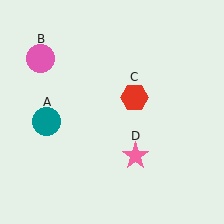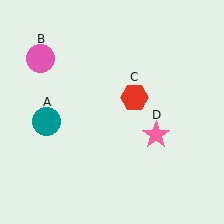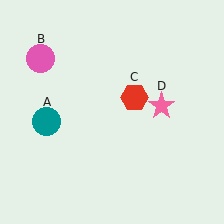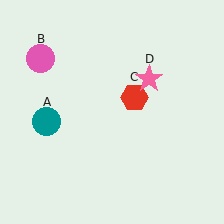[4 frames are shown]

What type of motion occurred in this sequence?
The pink star (object D) rotated counterclockwise around the center of the scene.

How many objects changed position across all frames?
1 object changed position: pink star (object D).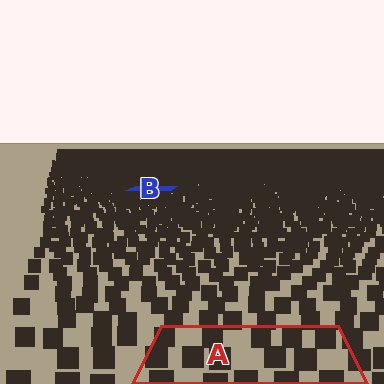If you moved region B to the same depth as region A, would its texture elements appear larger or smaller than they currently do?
They would appear larger. At a closer depth, the same texture elements are projected at a bigger on-screen size.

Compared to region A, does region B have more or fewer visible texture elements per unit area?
Region B has more texture elements per unit area — they are packed more densely because it is farther away.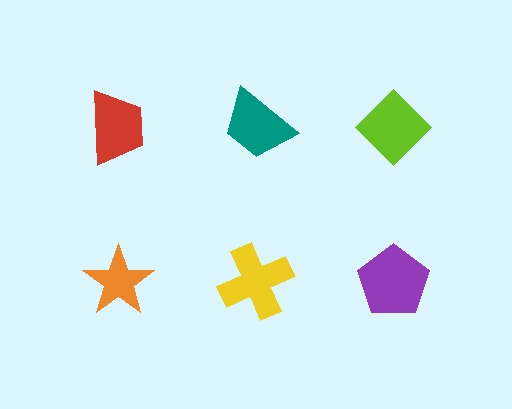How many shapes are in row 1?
3 shapes.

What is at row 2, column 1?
An orange star.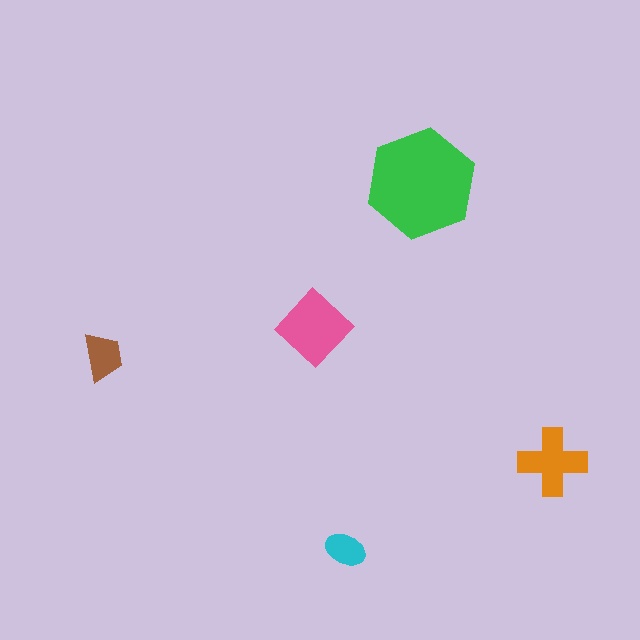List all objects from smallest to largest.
The cyan ellipse, the brown trapezoid, the orange cross, the pink diamond, the green hexagon.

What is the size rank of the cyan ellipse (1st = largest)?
5th.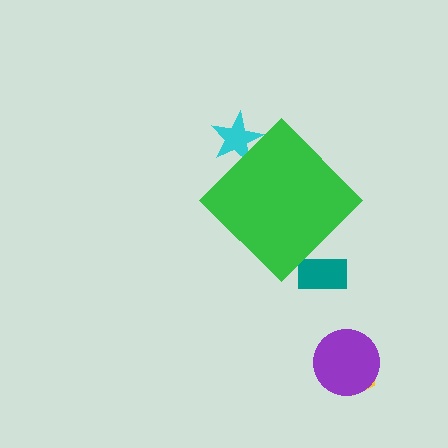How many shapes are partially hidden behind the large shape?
2 shapes are partially hidden.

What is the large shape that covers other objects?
A green diamond.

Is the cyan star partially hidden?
Yes, the cyan star is partially hidden behind the green diamond.